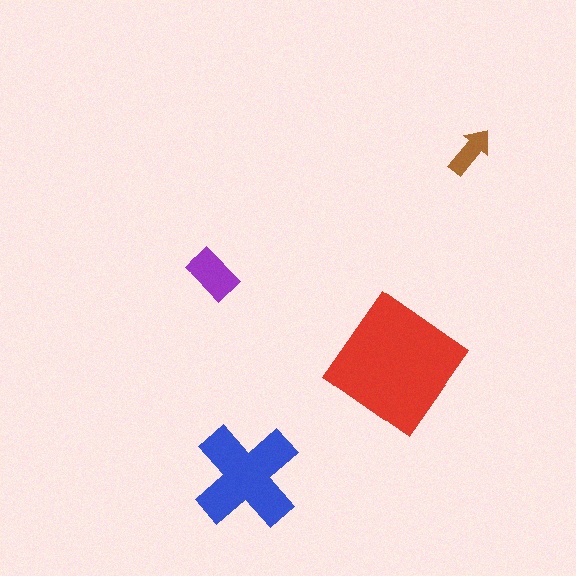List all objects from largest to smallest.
The red diamond, the blue cross, the purple rectangle, the brown arrow.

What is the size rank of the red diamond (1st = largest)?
1st.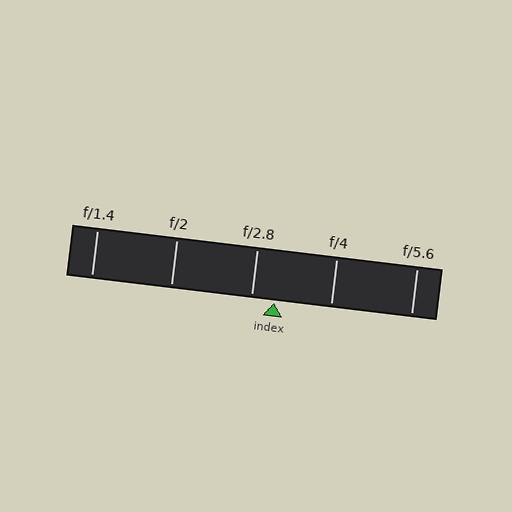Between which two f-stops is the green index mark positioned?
The index mark is between f/2.8 and f/4.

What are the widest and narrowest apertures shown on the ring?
The widest aperture shown is f/1.4 and the narrowest is f/5.6.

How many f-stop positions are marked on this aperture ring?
There are 5 f-stop positions marked.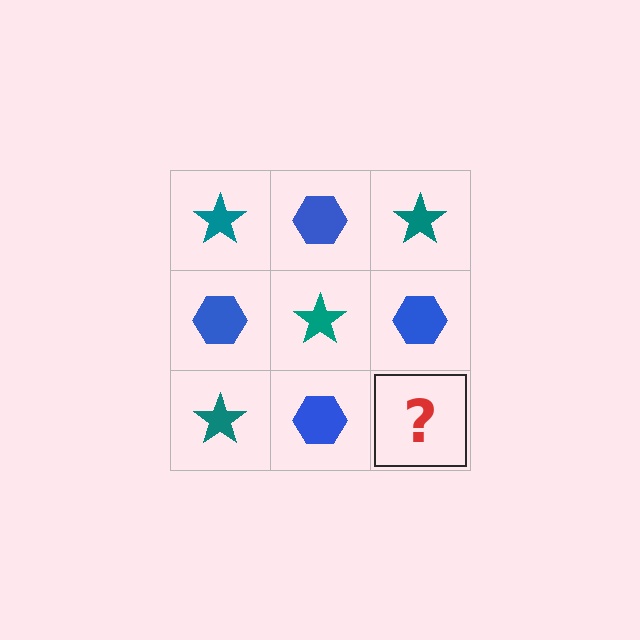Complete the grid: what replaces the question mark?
The question mark should be replaced with a teal star.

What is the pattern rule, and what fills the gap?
The rule is that it alternates teal star and blue hexagon in a checkerboard pattern. The gap should be filled with a teal star.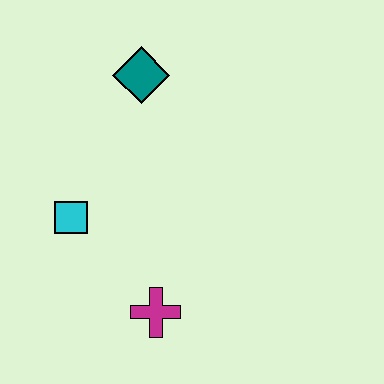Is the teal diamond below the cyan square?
No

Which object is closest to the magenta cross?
The cyan square is closest to the magenta cross.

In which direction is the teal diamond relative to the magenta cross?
The teal diamond is above the magenta cross.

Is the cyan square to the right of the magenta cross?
No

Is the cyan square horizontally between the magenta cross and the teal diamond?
No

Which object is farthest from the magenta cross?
The teal diamond is farthest from the magenta cross.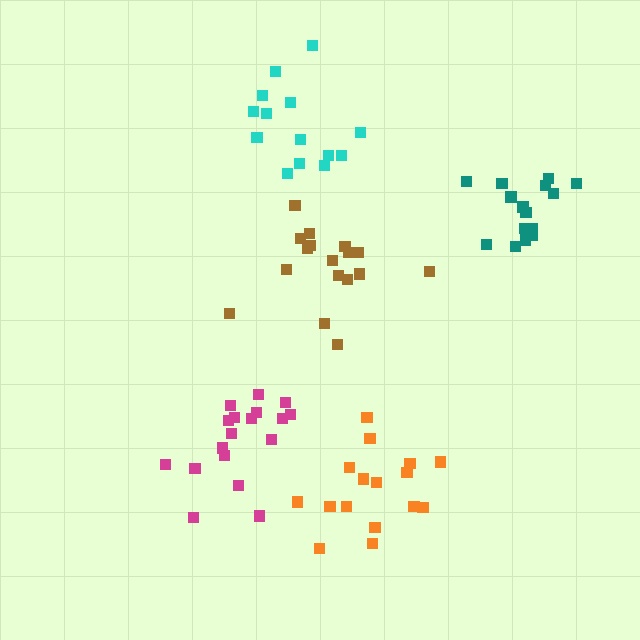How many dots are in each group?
Group 1: 16 dots, Group 2: 17 dots, Group 3: 18 dots, Group 4: 16 dots, Group 5: 14 dots (81 total).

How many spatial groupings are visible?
There are 5 spatial groupings.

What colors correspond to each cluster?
The clusters are colored: orange, brown, magenta, teal, cyan.